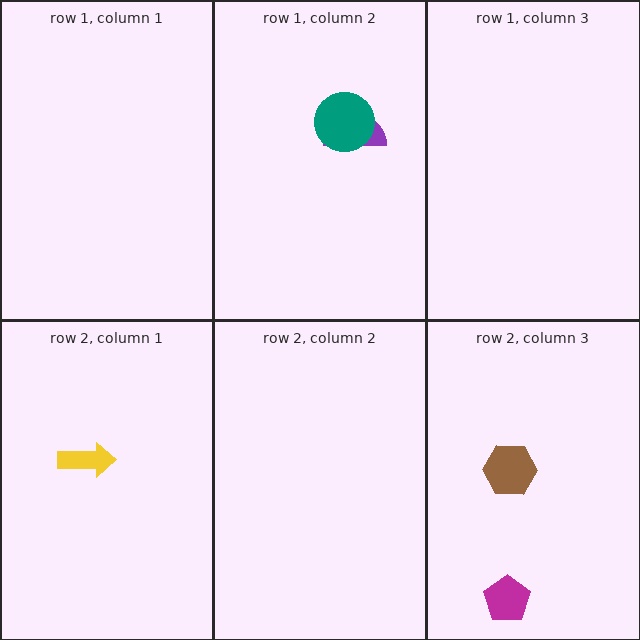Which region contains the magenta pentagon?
The row 2, column 3 region.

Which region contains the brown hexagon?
The row 2, column 3 region.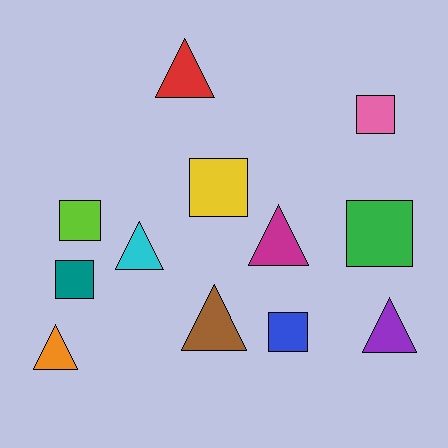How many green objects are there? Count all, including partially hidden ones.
There is 1 green object.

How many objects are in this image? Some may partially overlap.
There are 12 objects.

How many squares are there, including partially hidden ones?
There are 6 squares.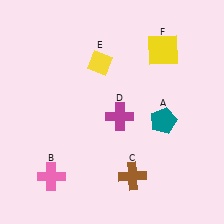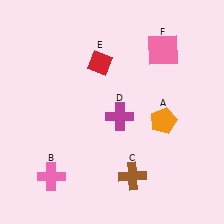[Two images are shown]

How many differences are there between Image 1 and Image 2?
There are 3 differences between the two images.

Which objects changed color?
A changed from teal to orange. E changed from yellow to red. F changed from yellow to pink.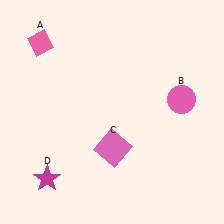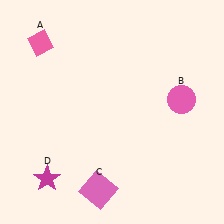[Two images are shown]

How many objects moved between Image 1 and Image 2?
1 object moved between the two images.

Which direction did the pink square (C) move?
The pink square (C) moved down.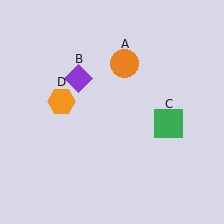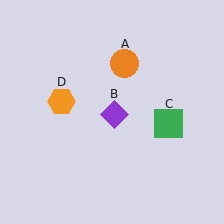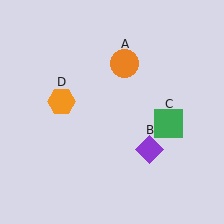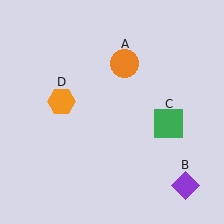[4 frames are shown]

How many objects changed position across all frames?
1 object changed position: purple diamond (object B).